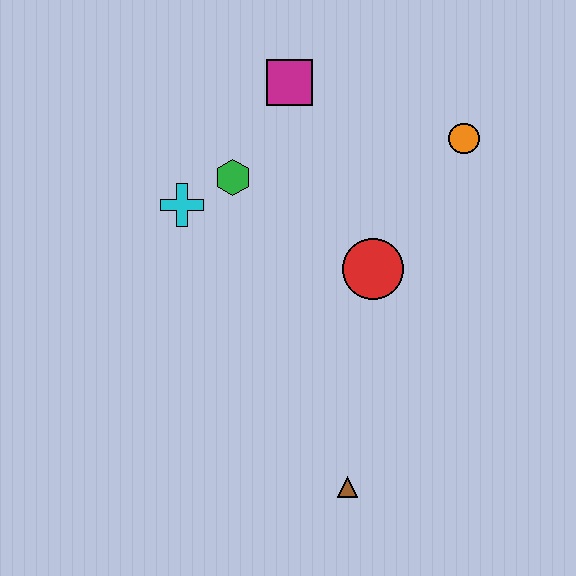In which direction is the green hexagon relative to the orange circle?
The green hexagon is to the left of the orange circle.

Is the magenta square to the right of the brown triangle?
No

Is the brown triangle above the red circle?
No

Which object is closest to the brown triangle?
The red circle is closest to the brown triangle.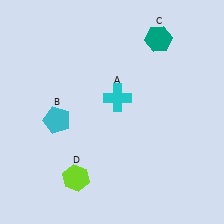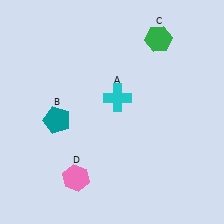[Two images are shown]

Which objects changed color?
B changed from cyan to teal. C changed from teal to green. D changed from lime to pink.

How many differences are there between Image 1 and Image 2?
There are 3 differences between the two images.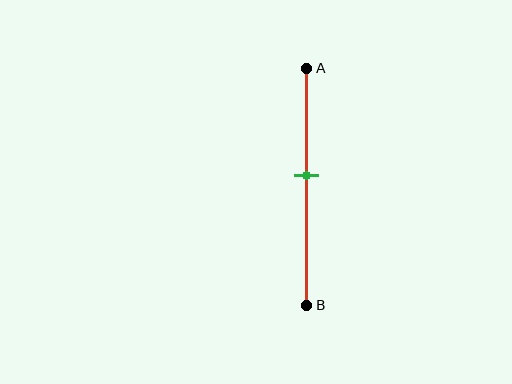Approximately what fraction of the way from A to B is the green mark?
The green mark is approximately 45% of the way from A to B.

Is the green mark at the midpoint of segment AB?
No, the mark is at about 45% from A, not at the 50% midpoint.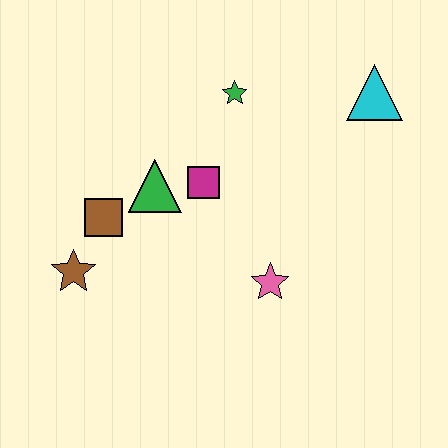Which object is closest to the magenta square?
The green triangle is closest to the magenta square.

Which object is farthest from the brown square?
The cyan triangle is farthest from the brown square.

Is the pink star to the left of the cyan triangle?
Yes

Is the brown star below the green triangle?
Yes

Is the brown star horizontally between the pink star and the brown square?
No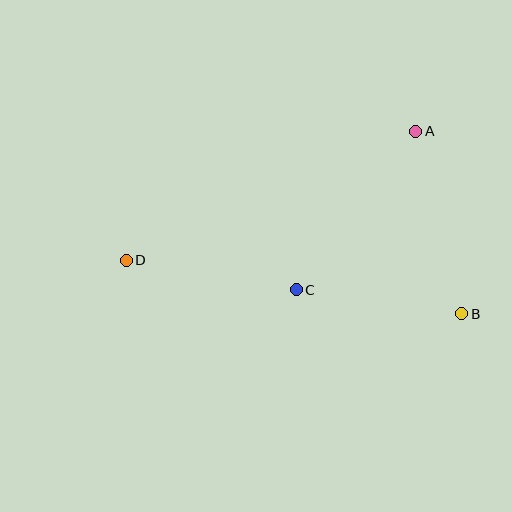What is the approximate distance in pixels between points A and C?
The distance between A and C is approximately 198 pixels.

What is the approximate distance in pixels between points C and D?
The distance between C and D is approximately 173 pixels.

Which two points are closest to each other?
Points B and C are closest to each other.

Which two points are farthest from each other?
Points B and D are farthest from each other.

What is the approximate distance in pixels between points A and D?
The distance between A and D is approximately 317 pixels.